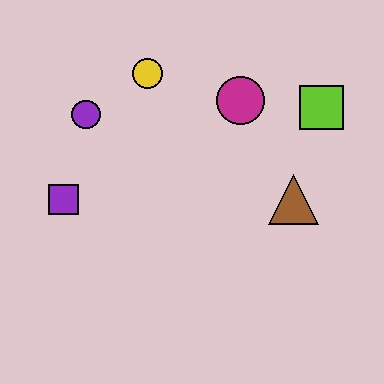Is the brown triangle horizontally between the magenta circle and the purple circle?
No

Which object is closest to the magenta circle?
The lime square is closest to the magenta circle.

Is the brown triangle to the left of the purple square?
No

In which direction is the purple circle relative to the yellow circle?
The purple circle is to the left of the yellow circle.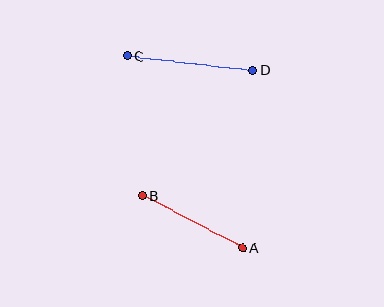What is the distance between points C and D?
The distance is approximately 127 pixels.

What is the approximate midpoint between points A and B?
The midpoint is at approximately (192, 222) pixels.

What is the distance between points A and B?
The distance is approximately 113 pixels.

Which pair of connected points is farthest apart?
Points C and D are farthest apart.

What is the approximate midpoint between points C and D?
The midpoint is at approximately (190, 63) pixels.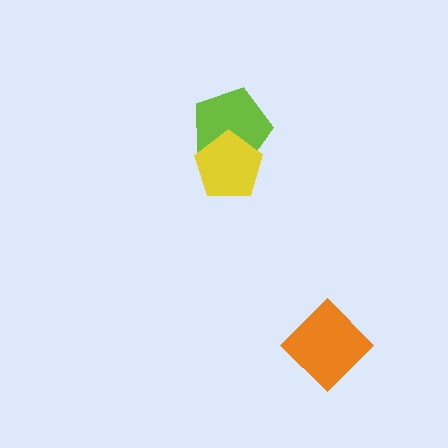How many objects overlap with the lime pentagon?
1 object overlaps with the lime pentagon.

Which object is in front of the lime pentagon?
The yellow pentagon is in front of the lime pentagon.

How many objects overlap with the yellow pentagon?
1 object overlaps with the yellow pentagon.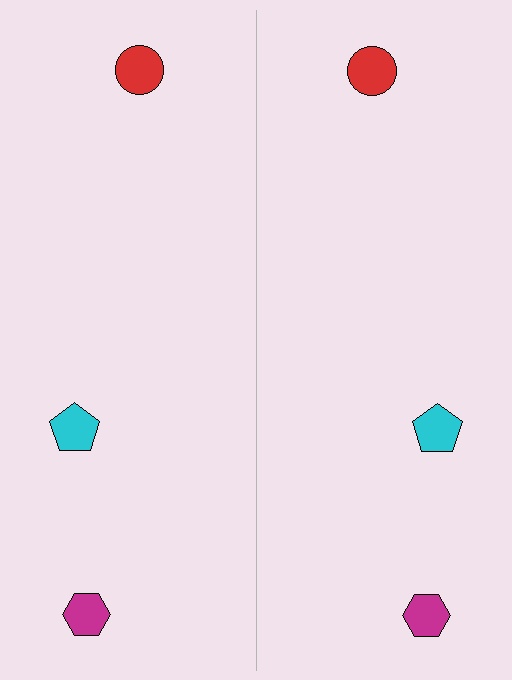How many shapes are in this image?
There are 6 shapes in this image.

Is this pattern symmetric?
Yes, this pattern has bilateral (reflection) symmetry.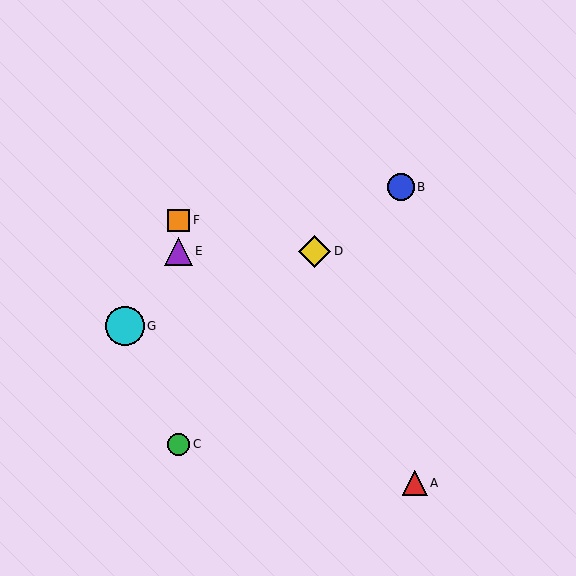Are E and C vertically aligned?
Yes, both are at x≈178.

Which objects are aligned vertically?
Objects C, E, F are aligned vertically.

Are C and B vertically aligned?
No, C is at x≈178 and B is at x≈401.